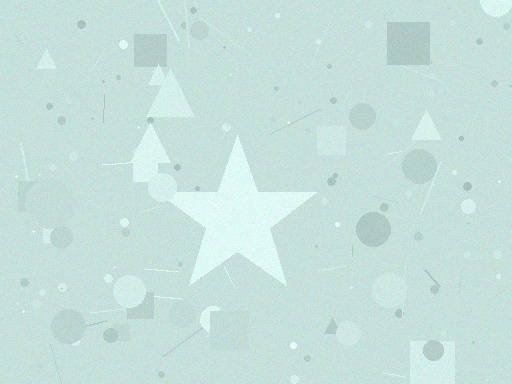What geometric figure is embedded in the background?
A star is embedded in the background.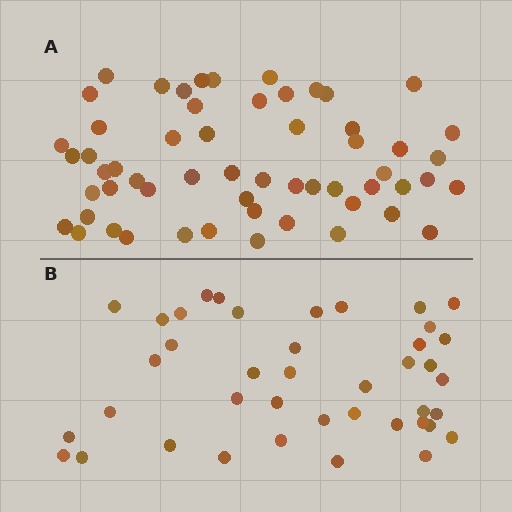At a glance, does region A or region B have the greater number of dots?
Region A (the top region) has more dots.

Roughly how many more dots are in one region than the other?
Region A has approximately 15 more dots than region B.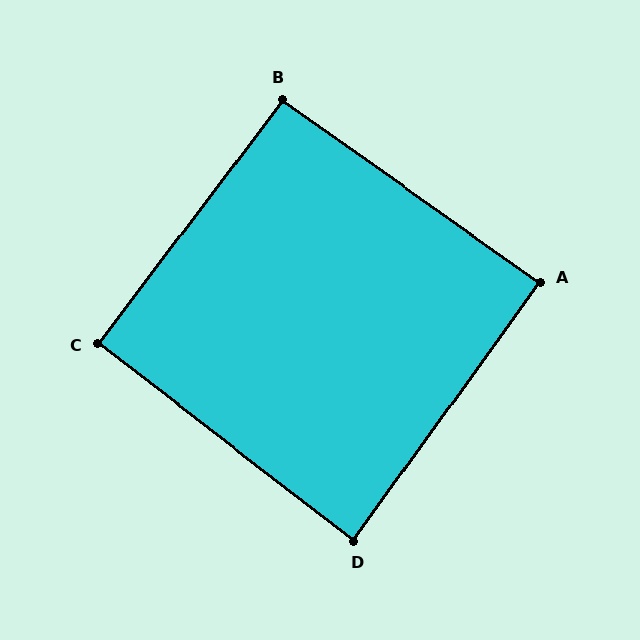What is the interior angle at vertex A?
Approximately 89 degrees (approximately right).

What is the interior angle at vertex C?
Approximately 91 degrees (approximately right).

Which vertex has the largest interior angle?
B, at approximately 92 degrees.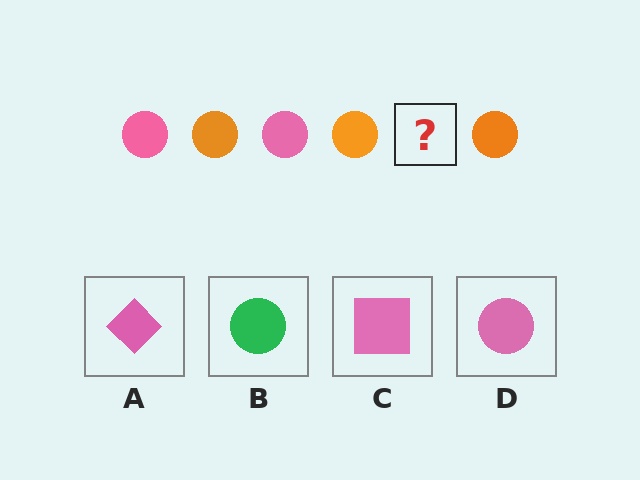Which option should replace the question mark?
Option D.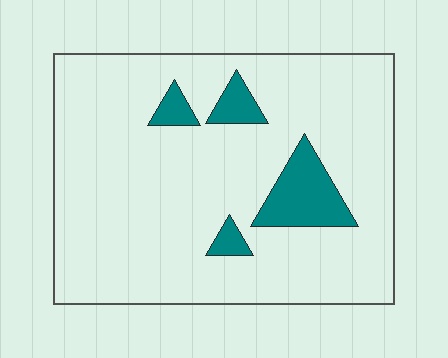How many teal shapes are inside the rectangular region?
4.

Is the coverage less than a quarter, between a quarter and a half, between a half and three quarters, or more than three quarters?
Less than a quarter.